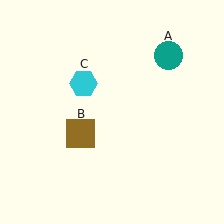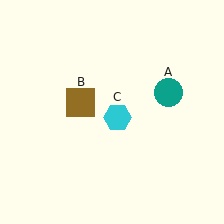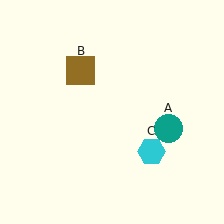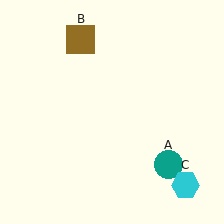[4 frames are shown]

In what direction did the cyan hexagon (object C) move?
The cyan hexagon (object C) moved down and to the right.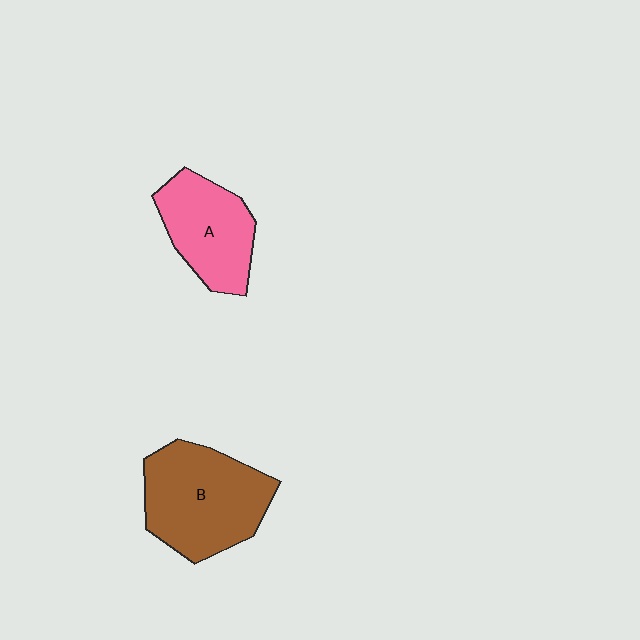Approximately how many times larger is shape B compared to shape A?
Approximately 1.4 times.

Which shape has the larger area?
Shape B (brown).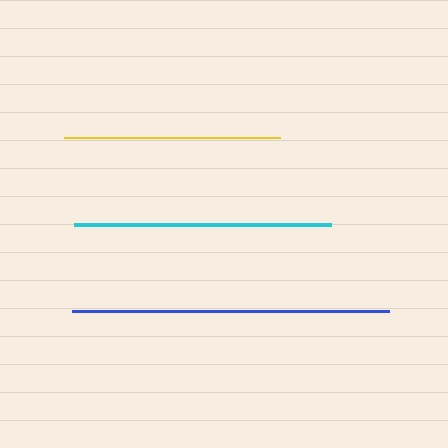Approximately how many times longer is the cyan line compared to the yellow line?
The cyan line is approximately 1.2 times the length of the yellow line.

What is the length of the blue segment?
The blue segment is approximately 317 pixels long.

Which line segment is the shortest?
The yellow line is the shortest at approximately 216 pixels.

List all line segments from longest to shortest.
From longest to shortest: blue, cyan, yellow.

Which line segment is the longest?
The blue line is the longest at approximately 317 pixels.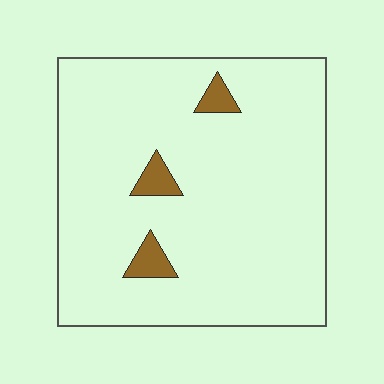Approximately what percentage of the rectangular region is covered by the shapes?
Approximately 5%.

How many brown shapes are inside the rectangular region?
3.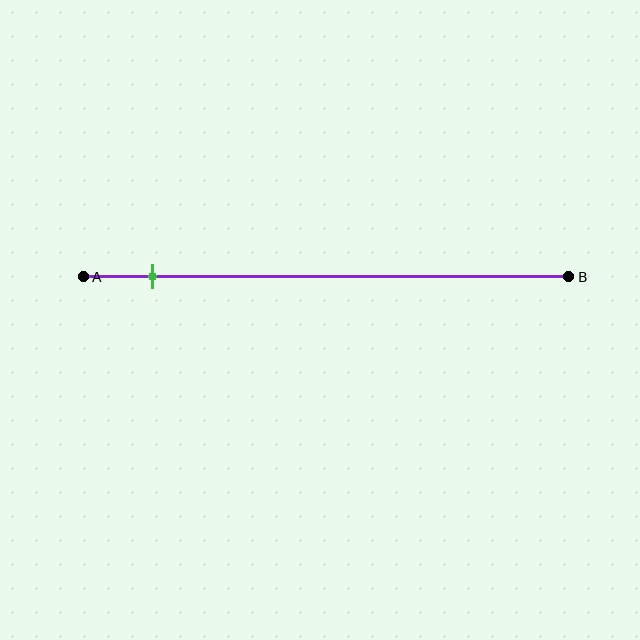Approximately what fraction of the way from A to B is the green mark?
The green mark is approximately 15% of the way from A to B.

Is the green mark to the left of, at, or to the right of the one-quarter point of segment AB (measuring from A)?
The green mark is to the left of the one-quarter point of segment AB.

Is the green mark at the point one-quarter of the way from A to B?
No, the mark is at about 15% from A, not at the 25% one-quarter point.